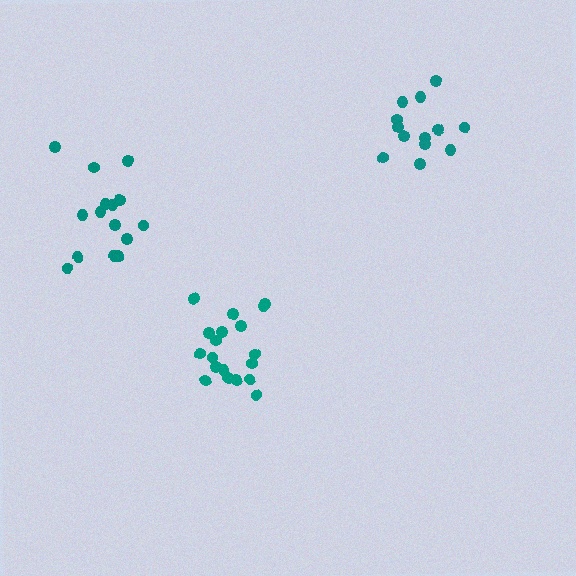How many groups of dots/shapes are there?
There are 3 groups.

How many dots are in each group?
Group 1: 19 dots, Group 2: 13 dots, Group 3: 15 dots (47 total).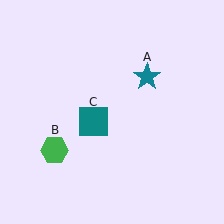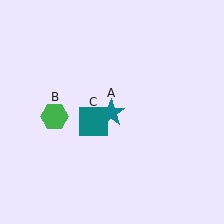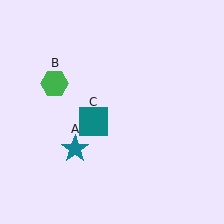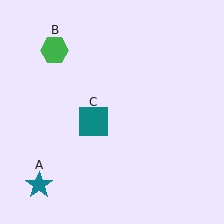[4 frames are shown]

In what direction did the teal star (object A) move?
The teal star (object A) moved down and to the left.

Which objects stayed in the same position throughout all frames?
Teal square (object C) remained stationary.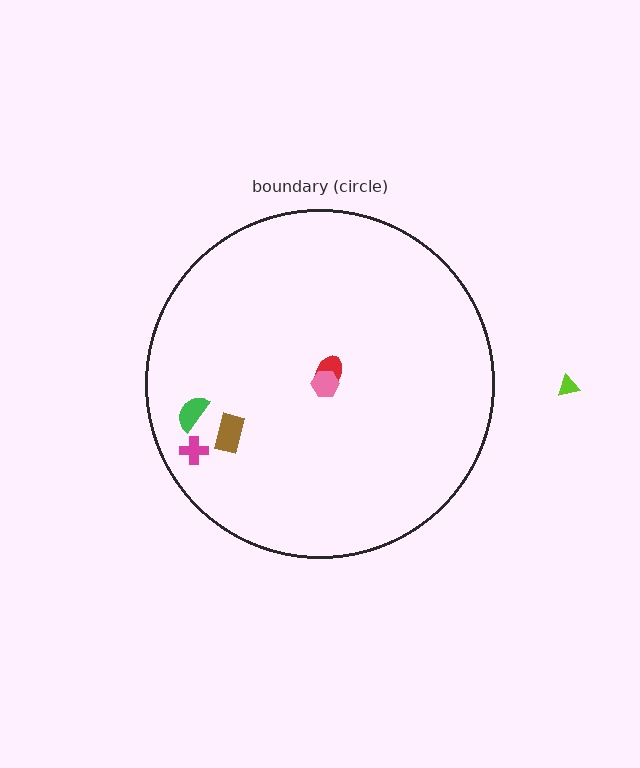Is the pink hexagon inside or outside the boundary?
Inside.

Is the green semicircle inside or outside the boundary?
Inside.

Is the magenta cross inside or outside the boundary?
Inside.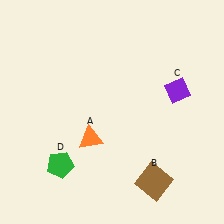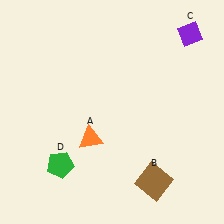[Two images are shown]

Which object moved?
The purple diamond (C) moved up.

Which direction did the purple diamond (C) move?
The purple diamond (C) moved up.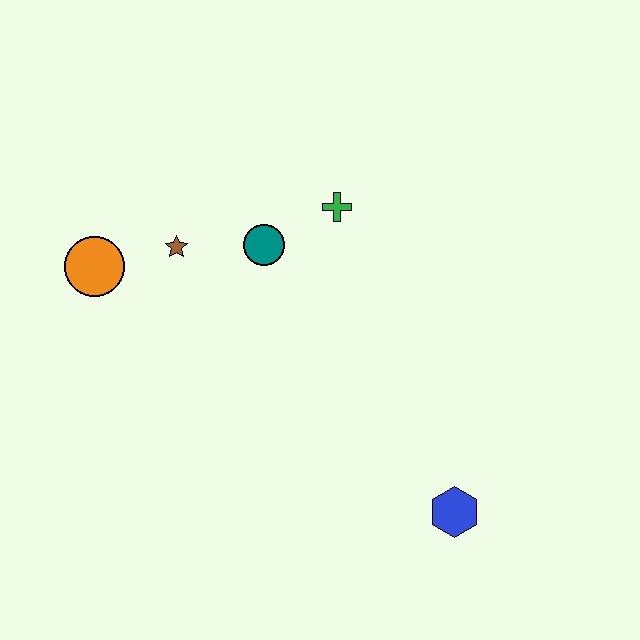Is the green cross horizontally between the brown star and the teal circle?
No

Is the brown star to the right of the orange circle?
Yes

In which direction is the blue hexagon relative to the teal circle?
The blue hexagon is below the teal circle.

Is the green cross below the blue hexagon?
No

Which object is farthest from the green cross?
The blue hexagon is farthest from the green cross.